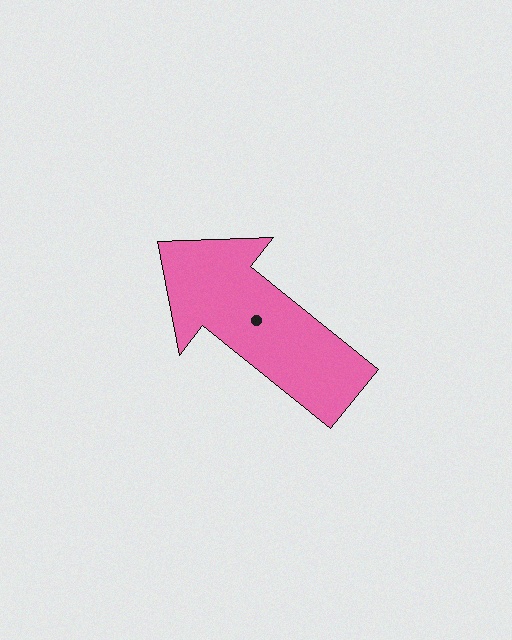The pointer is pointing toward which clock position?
Roughly 10 o'clock.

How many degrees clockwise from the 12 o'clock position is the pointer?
Approximately 309 degrees.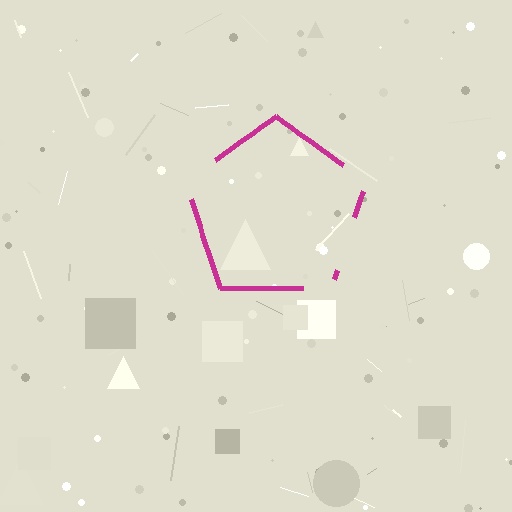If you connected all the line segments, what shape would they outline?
They would outline a pentagon.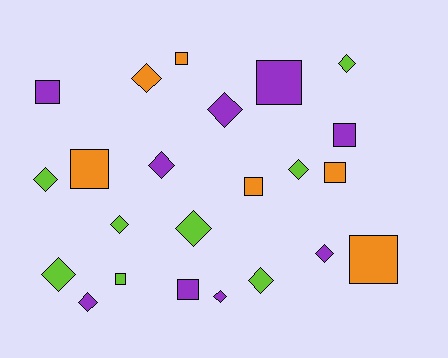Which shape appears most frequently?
Diamond, with 13 objects.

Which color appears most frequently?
Purple, with 9 objects.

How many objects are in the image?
There are 23 objects.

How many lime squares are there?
There is 1 lime square.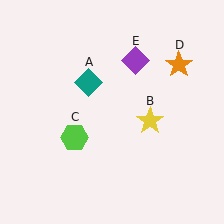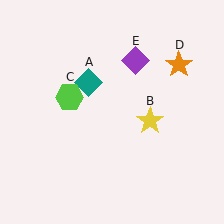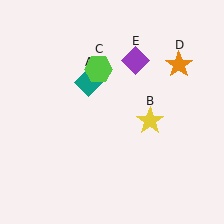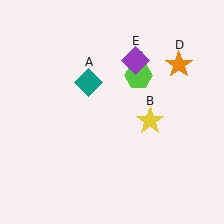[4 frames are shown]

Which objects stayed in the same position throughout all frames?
Teal diamond (object A) and yellow star (object B) and orange star (object D) and purple diamond (object E) remained stationary.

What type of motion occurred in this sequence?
The lime hexagon (object C) rotated clockwise around the center of the scene.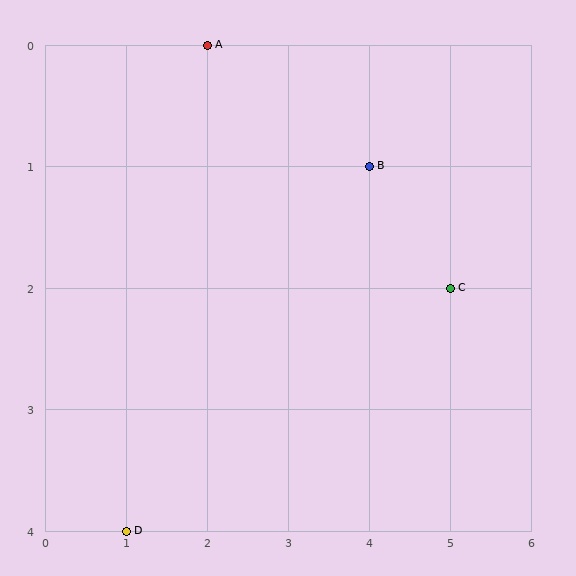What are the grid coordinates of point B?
Point B is at grid coordinates (4, 1).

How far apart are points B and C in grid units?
Points B and C are 1 column and 1 row apart (about 1.4 grid units diagonally).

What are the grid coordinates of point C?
Point C is at grid coordinates (5, 2).